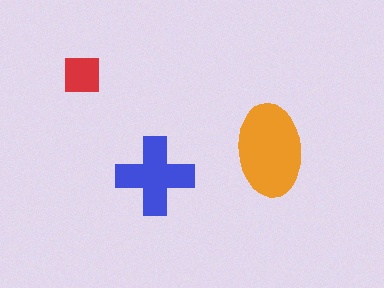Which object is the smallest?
The red square.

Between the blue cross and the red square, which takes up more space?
The blue cross.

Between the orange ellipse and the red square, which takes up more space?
The orange ellipse.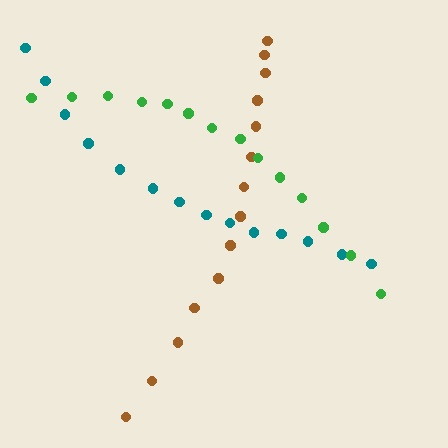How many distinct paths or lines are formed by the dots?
There are 3 distinct paths.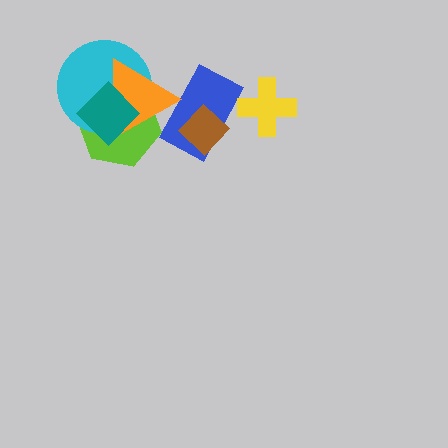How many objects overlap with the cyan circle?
3 objects overlap with the cyan circle.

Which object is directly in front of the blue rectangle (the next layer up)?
The brown diamond is directly in front of the blue rectangle.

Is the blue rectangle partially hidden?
Yes, it is partially covered by another shape.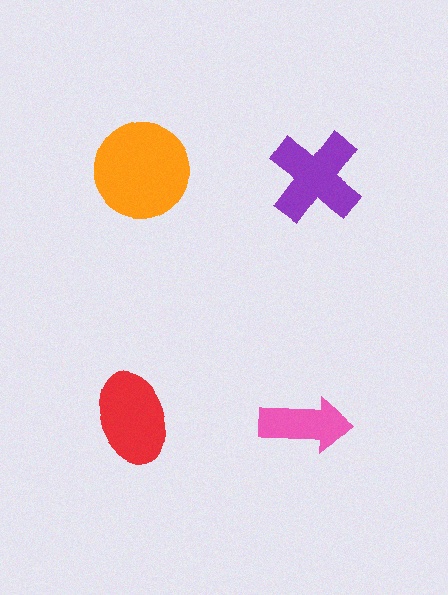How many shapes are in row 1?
2 shapes.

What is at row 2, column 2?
A pink arrow.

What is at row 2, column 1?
A red ellipse.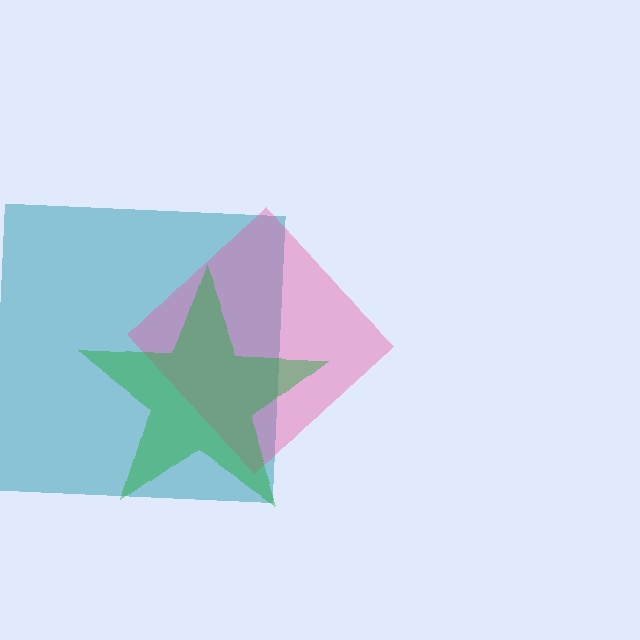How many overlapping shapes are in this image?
There are 3 overlapping shapes in the image.